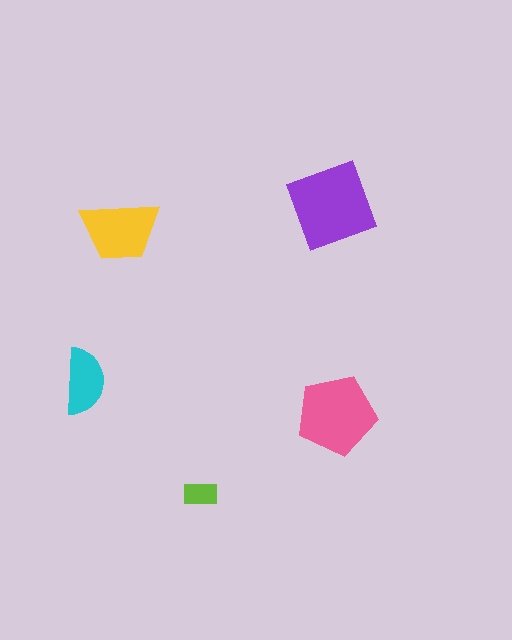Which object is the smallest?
The lime rectangle.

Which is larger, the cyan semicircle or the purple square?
The purple square.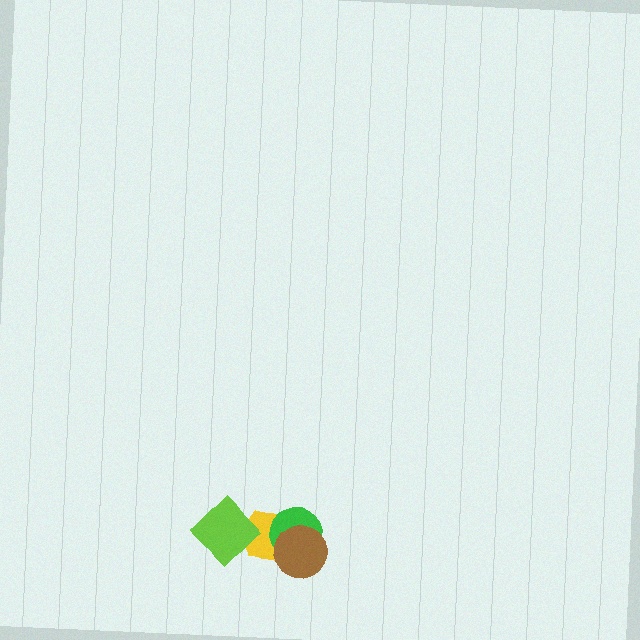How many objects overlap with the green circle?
2 objects overlap with the green circle.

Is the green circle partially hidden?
Yes, it is partially covered by another shape.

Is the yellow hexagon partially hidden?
Yes, it is partially covered by another shape.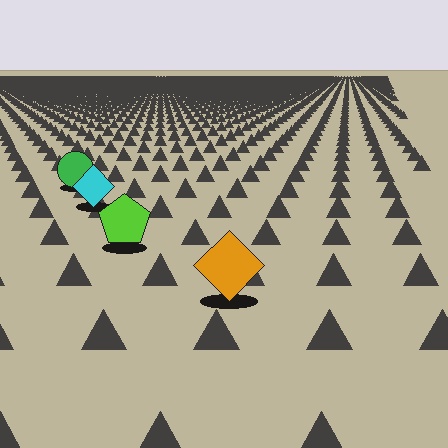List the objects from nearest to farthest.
From nearest to farthest: the orange diamond, the lime pentagon, the cyan diamond, the green circle.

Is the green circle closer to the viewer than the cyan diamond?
No. The cyan diamond is closer — you can tell from the texture gradient: the ground texture is coarser near it.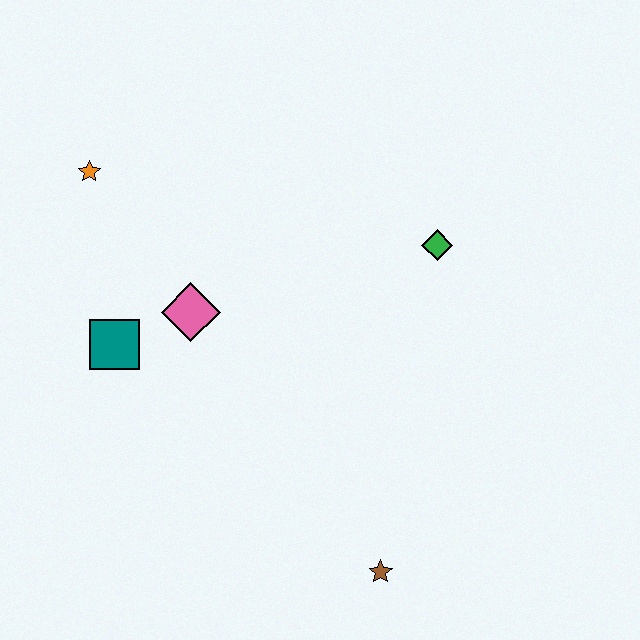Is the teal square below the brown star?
No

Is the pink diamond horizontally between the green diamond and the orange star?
Yes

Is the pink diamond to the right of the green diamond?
No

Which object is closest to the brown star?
The pink diamond is closest to the brown star.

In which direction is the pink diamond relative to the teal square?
The pink diamond is to the right of the teal square.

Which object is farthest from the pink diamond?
The brown star is farthest from the pink diamond.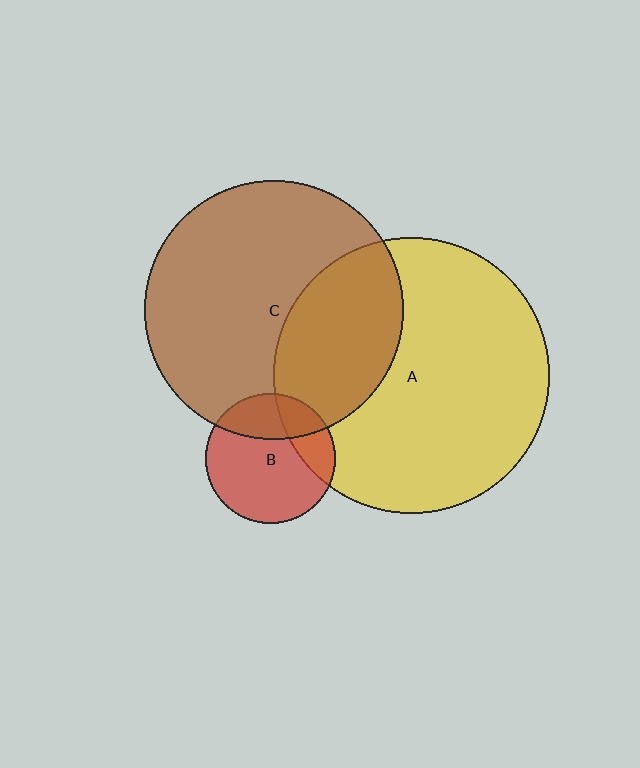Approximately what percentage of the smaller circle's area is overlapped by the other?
Approximately 35%.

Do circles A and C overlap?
Yes.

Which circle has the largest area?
Circle A (yellow).